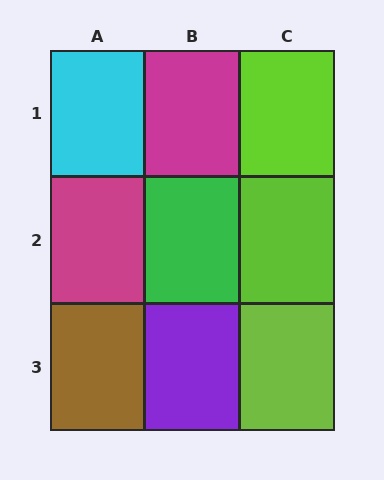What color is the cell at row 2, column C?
Lime.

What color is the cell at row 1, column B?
Magenta.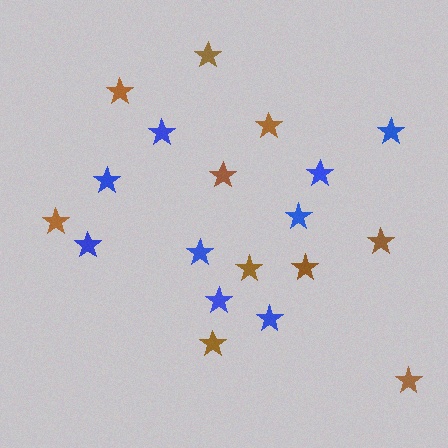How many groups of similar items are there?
There are 2 groups: one group of brown stars (10) and one group of blue stars (9).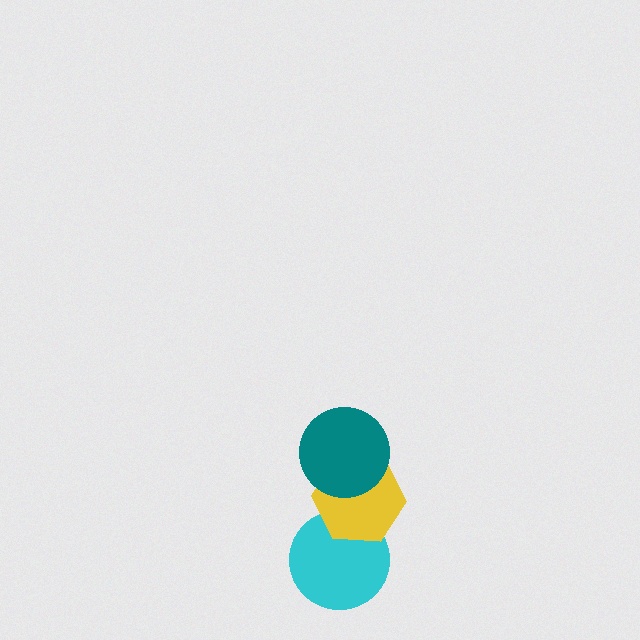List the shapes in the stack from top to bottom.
From top to bottom: the teal circle, the yellow hexagon, the cyan circle.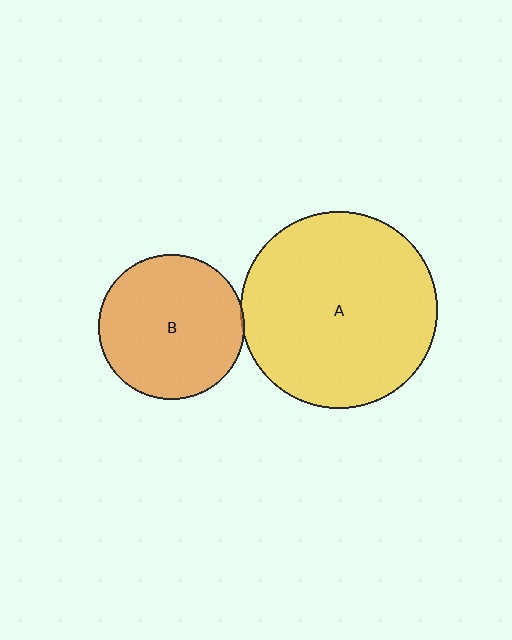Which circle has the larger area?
Circle A (yellow).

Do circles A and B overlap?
Yes.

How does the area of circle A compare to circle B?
Approximately 1.8 times.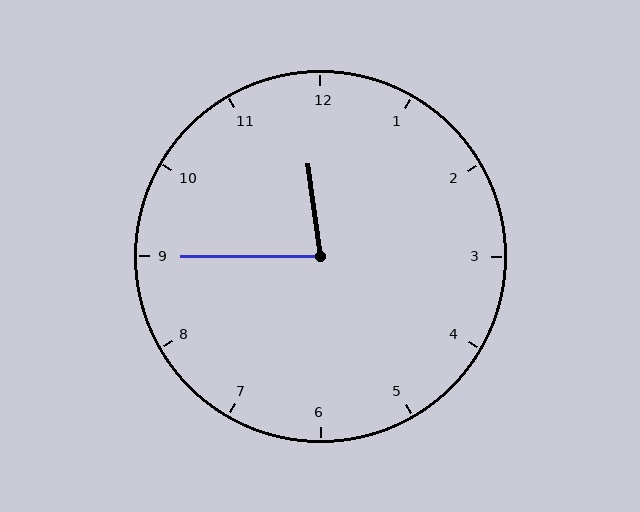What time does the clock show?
11:45.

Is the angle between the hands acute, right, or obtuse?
It is acute.